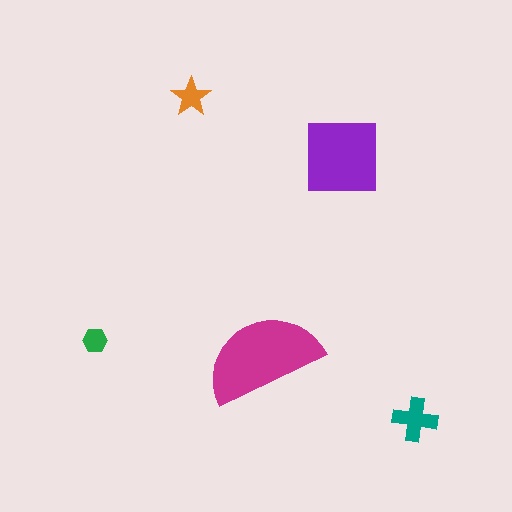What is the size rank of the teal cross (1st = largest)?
3rd.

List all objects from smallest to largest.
The green hexagon, the orange star, the teal cross, the purple square, the magenta semicircle.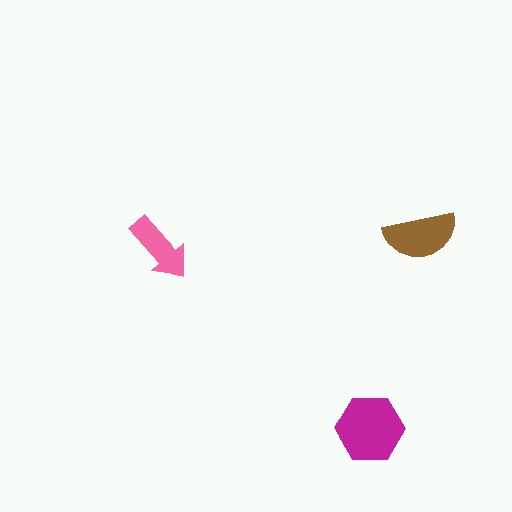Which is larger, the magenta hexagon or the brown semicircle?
The magenta hexagon.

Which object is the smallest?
The pink arrow.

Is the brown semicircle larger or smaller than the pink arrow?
Larger.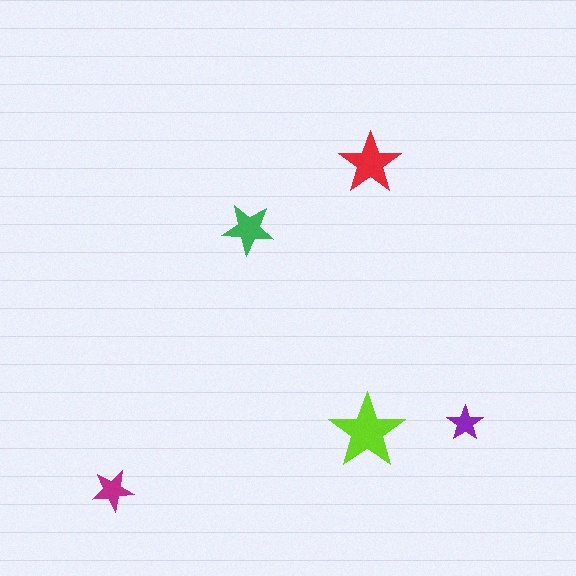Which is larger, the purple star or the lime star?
The lime one.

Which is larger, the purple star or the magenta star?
The magenta one.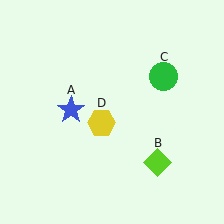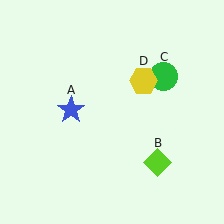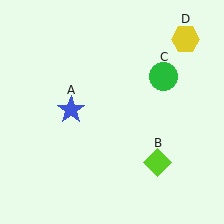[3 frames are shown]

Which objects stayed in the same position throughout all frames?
Blue star (object A) and lime diamond (object B) and green circle (object C) remained stationary.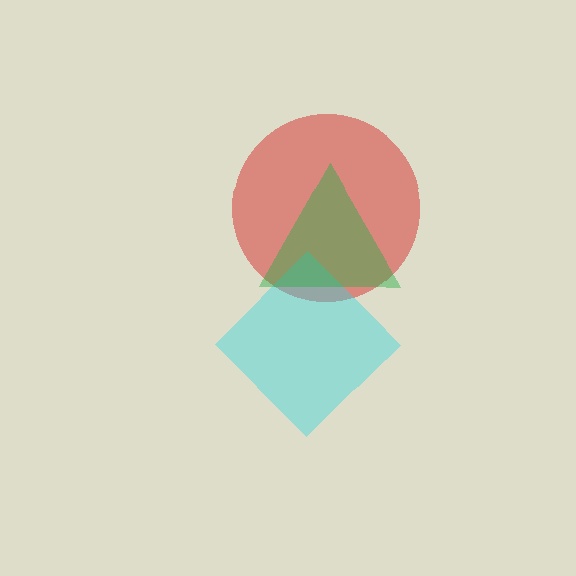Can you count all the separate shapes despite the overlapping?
Yes, there are 3 separate shapes.